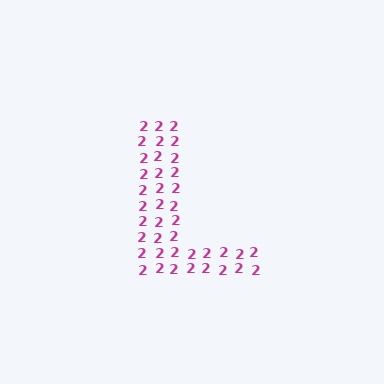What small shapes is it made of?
It is made of small digit 2's.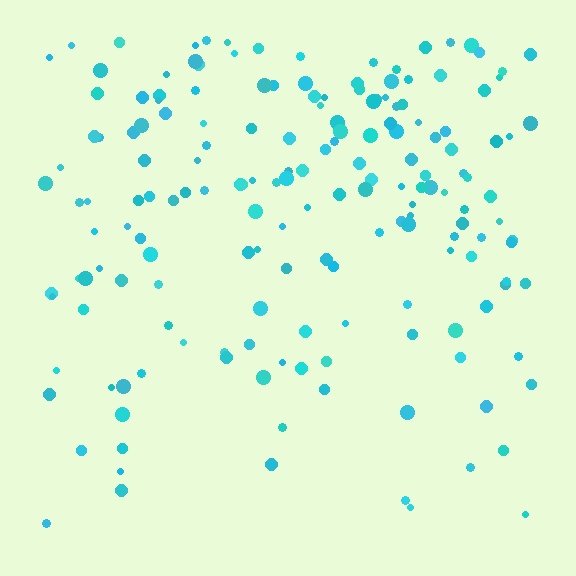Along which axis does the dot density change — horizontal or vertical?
Vertical.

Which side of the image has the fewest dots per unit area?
The bottom.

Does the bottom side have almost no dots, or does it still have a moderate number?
Still a moderate number, just noticeably fewer than the top.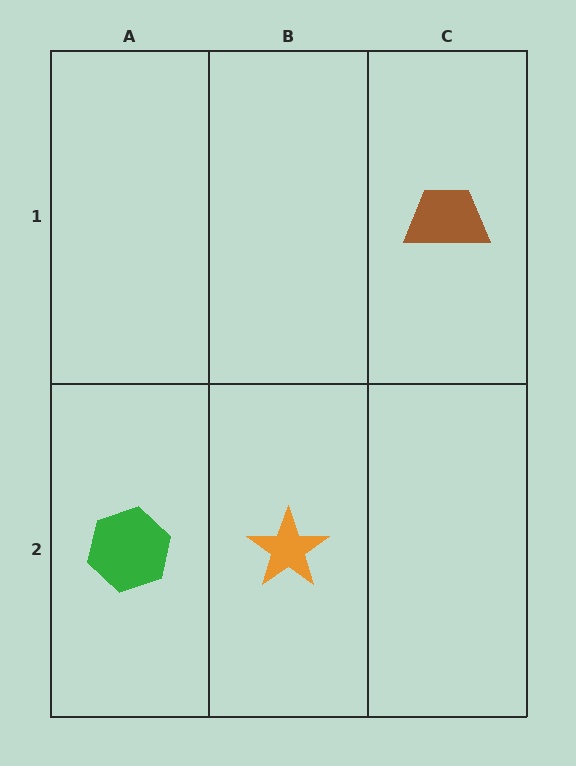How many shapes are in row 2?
2 shapes.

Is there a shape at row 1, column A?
No, that cell is empty.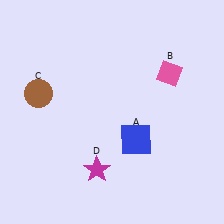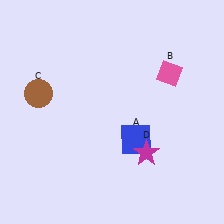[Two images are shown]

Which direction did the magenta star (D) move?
The magenta star (D) moved right.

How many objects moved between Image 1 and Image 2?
1 object moved between the two images.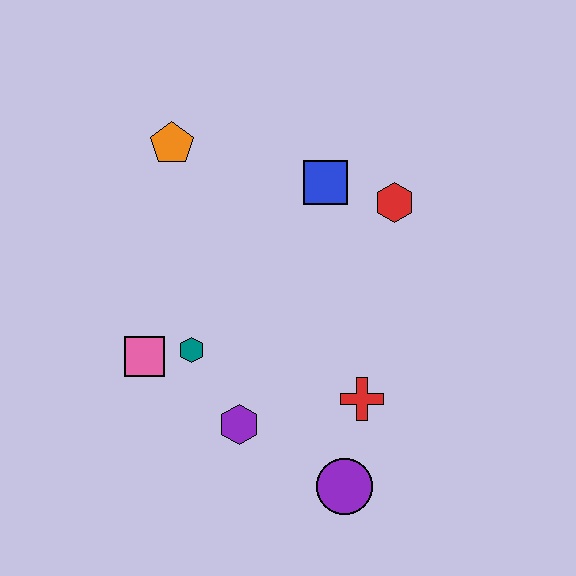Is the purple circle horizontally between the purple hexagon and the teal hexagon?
No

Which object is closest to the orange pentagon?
The blue square is closest to the orange pentagon.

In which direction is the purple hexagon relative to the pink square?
The purple hexagon is to the right of the pink square.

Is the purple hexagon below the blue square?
Yes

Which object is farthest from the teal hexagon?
The red hexagon is farthest from the teal hexagon.